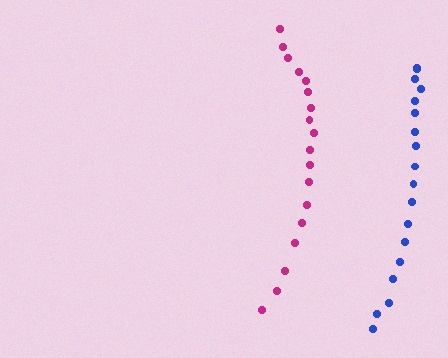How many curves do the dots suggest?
There are 2 distinct paths.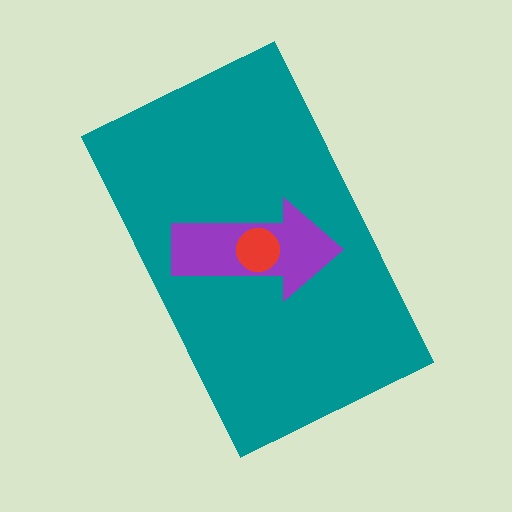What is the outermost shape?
The teal rectangle.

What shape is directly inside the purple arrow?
The red circle.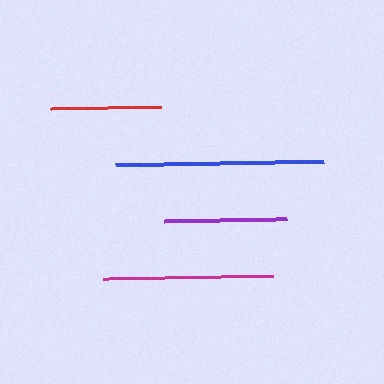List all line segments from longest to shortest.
From longest to shortest: blue, magenta, purple, red.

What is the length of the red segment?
The red segment is approximately 111 pixels long.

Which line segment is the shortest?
The red line is the shortest at approximately 111 pixels.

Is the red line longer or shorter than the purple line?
The purple line is longer than the red line.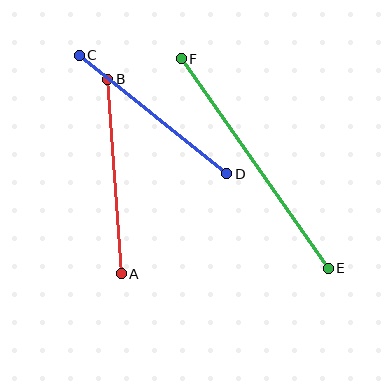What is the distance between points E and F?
The distance is approximately 256 pixels.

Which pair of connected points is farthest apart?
Points E and F are farthest apart.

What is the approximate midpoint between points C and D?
The midpoint is at approximately (153, 115) pixels.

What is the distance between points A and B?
The distance is approximately 195 pixels.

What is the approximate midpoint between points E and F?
The midpoint is at approximately (255, 163) pixels.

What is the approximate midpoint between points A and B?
The midpoint is at approximately (115, 177) pixels.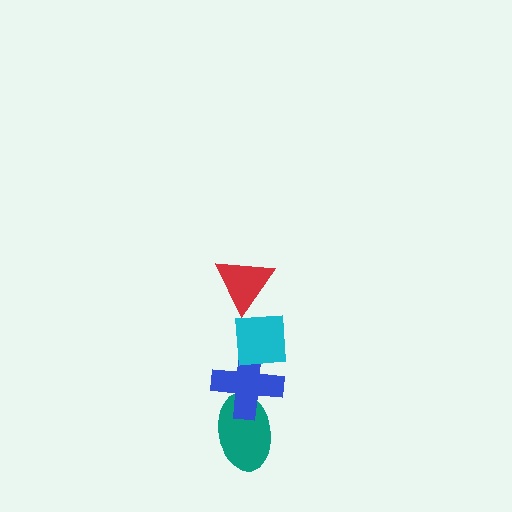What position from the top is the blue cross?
The blue cross is 3rd from the top.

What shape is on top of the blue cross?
The cyan square is on top of the blue cross.